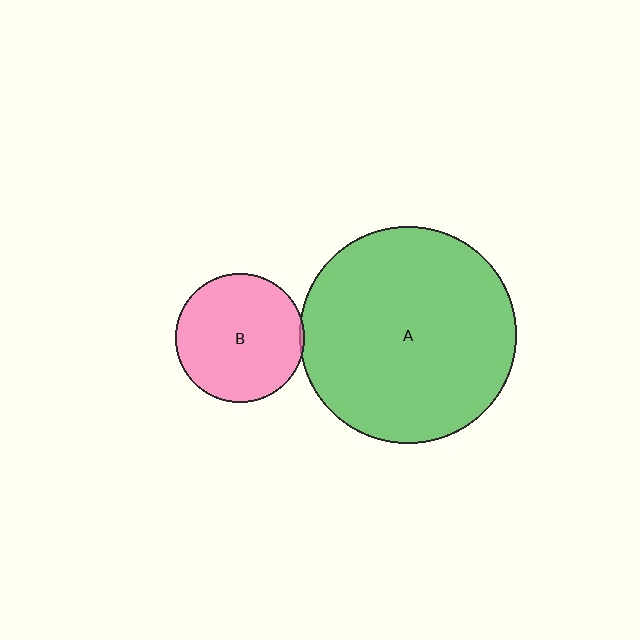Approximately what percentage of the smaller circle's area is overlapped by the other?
Approximately 5%.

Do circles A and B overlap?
Yes.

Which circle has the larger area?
Circle A (green).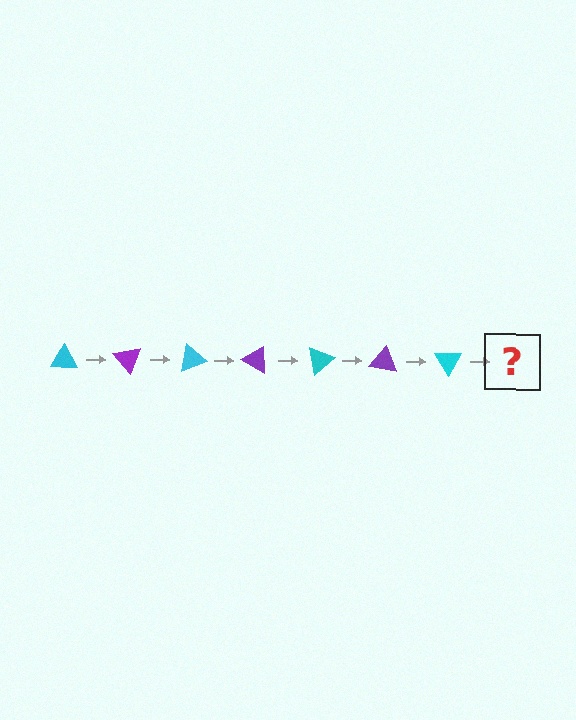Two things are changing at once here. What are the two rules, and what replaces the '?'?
The two rules are that it rotates 50 degrees each step and the color cycles through cyan and purple. The '?' should be a purple triangle, rotated 350 degrees from the start.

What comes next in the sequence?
The next element should be a purple triangle, rotated 350 degrees from the start.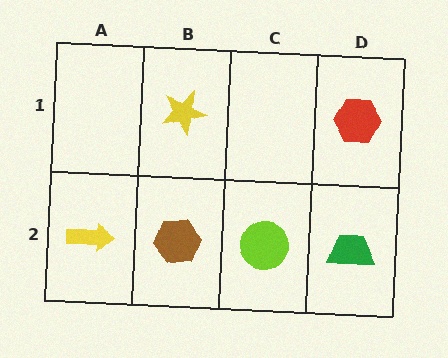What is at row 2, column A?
A yellow arrow.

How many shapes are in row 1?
2 shapes.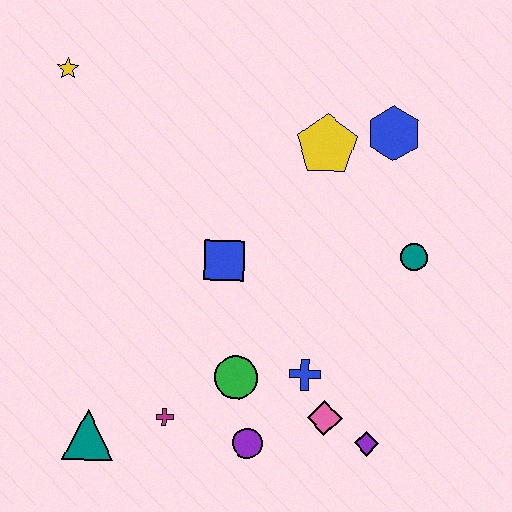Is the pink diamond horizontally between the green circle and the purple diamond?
Yes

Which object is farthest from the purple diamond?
The yellow star is farthest from the purple diamond.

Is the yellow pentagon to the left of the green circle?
No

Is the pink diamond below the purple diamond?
No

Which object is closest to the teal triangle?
The magenta cross is closest to the teal triangle.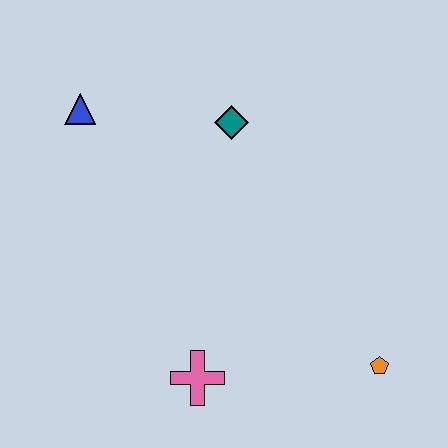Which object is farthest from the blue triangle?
The orange pentagon is farthest from the blue triangle.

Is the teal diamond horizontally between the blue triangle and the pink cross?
No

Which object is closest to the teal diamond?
The blue triangle is closest to the teal diamond.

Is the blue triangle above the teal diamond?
Yes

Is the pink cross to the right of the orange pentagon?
No